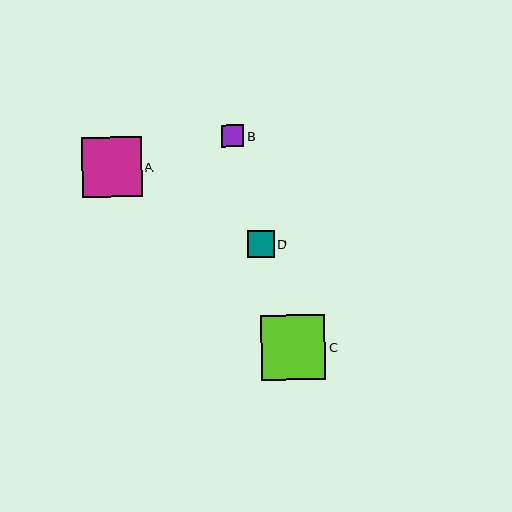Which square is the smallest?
Square B is the smallest with a size of approximately 23 pixels.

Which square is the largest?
Square C is the largest with a size of approximately 65 pixels.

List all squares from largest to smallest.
From largest to smallest: C, A, D, B.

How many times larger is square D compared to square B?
Square D is approximately 1.2 times the size of square B.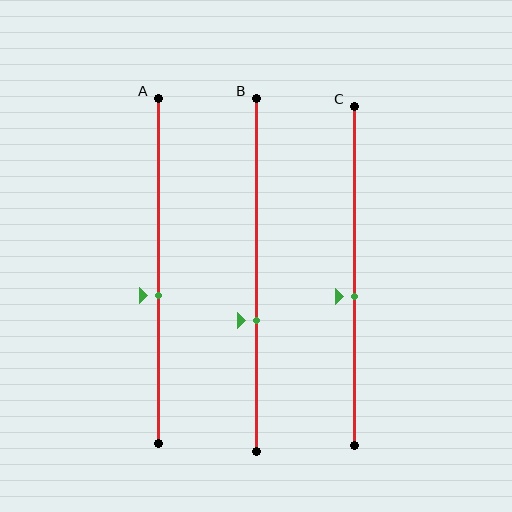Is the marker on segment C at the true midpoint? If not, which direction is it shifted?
No, the marker on segment C is shifted downward by about 6% of the segment length.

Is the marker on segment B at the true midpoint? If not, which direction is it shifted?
No, the marker on segment B is shifted downward by about 13% of the segment length.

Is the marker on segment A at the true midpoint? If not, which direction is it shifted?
No, the marker on segment A is shifted downward by about 7% of the segment length.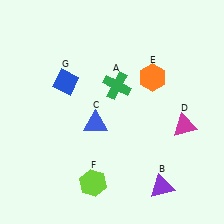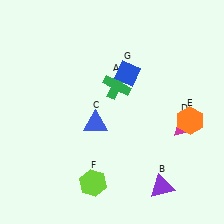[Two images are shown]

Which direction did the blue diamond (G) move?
The blue diamond (G) moved right.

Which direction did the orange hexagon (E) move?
The orange hexagon (E) moved down.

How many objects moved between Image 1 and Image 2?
2 objects moved between the two images.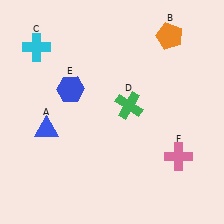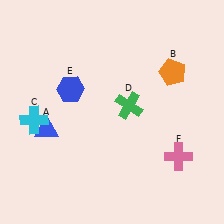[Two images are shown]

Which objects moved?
The objects that moved are: the orange pentagon (B), the cyan cross (C).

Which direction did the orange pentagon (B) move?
The orange pentagon (B) moved down.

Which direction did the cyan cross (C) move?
The cyan cross (C) moved down.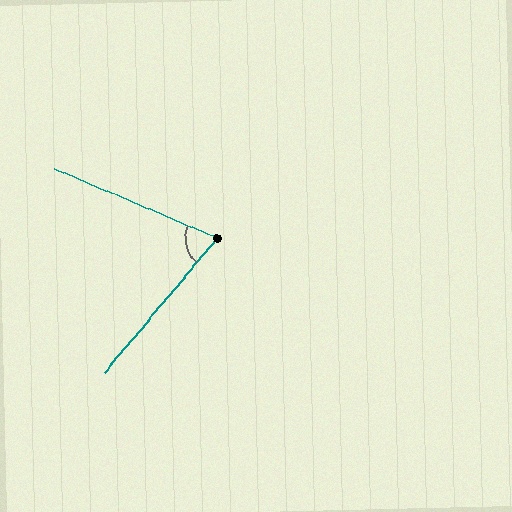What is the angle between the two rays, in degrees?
Approximately 73 degrees.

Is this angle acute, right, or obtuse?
It is acute.